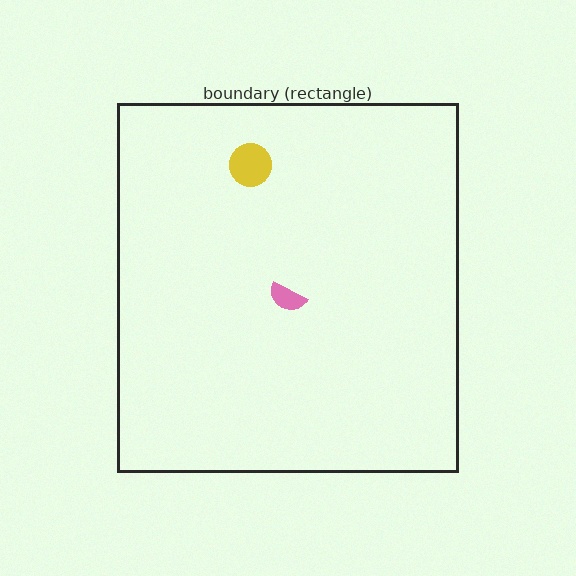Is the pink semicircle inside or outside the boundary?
Inside.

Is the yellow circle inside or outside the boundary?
Inside.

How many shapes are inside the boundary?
2 inside, 0 outside.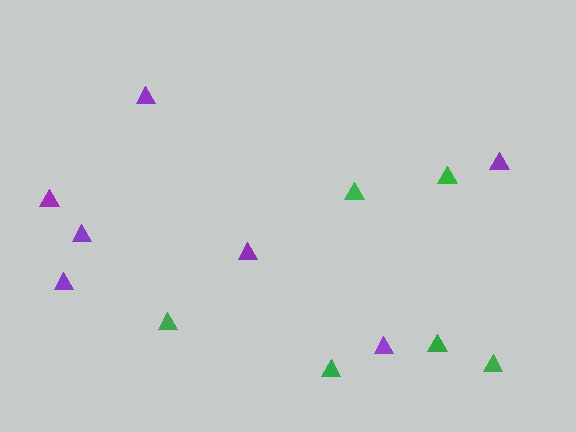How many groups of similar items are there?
There are 2 groups: one group of green triangles (6) and one group of purple triangles (7).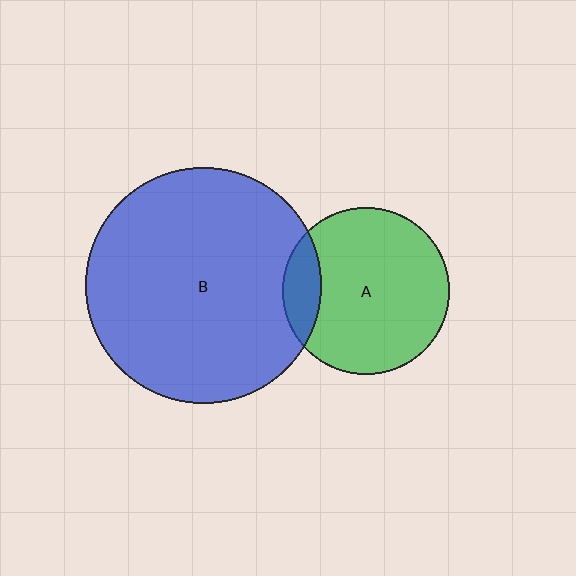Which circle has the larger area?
Circle B (blue).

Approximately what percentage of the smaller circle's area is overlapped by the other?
Approximately 15%.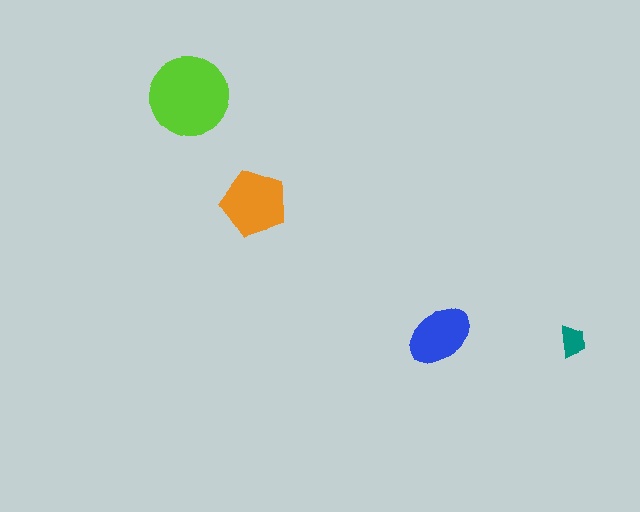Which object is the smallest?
The teal trapezoid.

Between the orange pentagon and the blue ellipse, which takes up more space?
The orange pentagon.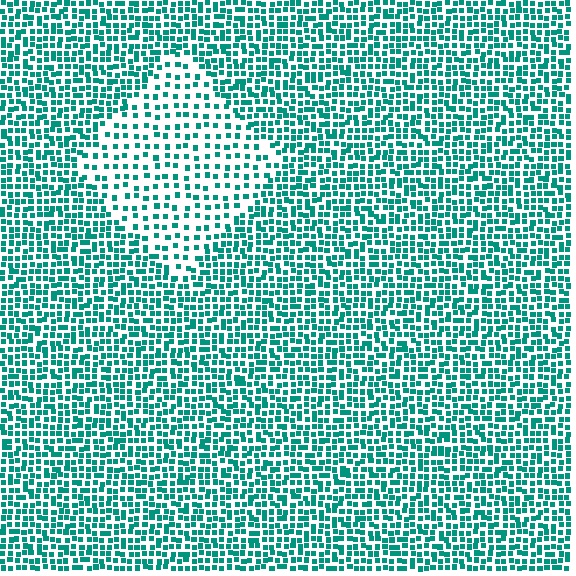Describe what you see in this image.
The image contains small teal elements arranged at two different densities. A diamond-shaped region is visible where the elements are less densely packed than the surrounding area.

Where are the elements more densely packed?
The elements are more densely packed outside the diamond boundary.